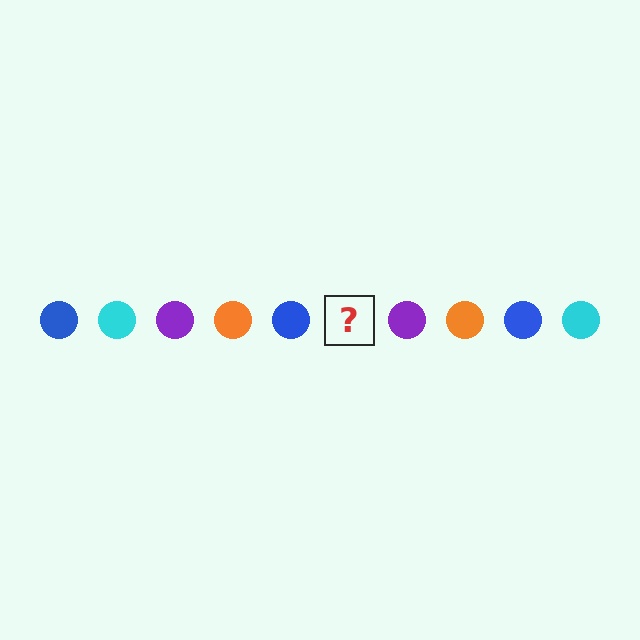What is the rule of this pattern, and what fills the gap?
The rule is that the pattern cycles through blue, cyan, purple, orange circles. The gap should be filled with a cyan circle.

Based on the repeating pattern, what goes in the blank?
The blank should be a cyan circle.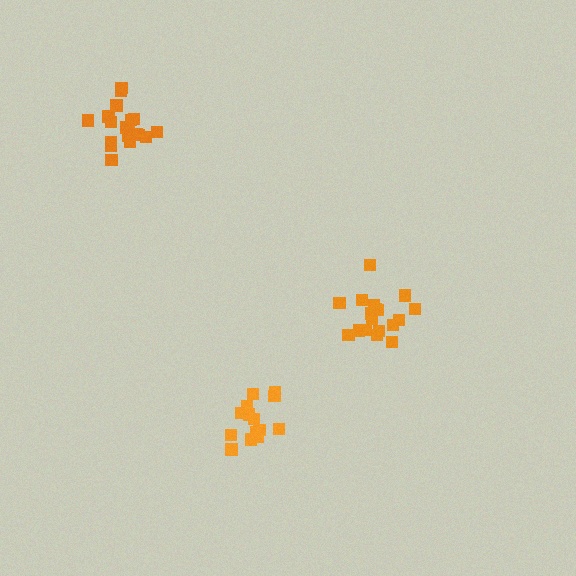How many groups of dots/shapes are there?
There are 3 groups.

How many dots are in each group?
Group 1: 19 dots, Group 2: 14 dots, Group 3: 18 dots (51 total).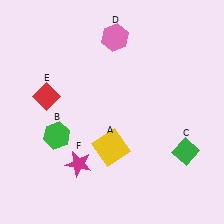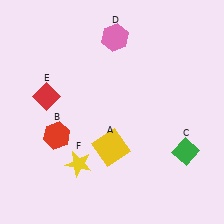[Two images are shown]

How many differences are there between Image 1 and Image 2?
There are 2 differences between the two images.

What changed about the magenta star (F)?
In Image 1, F is magenta. In Image 2, it changed to yellow.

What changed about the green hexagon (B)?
In Image 1, B is green. In Image 2, it changed to red.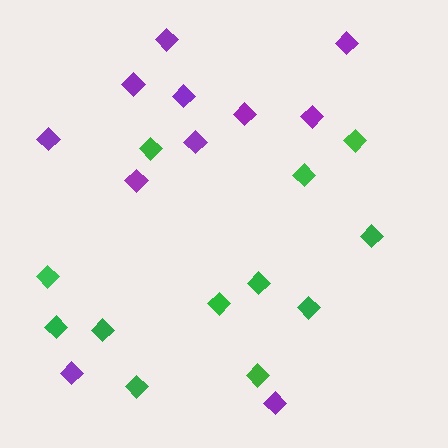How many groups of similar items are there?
There are 2 groups: one group of purple diamonds (11) and one group of green diamonds (12).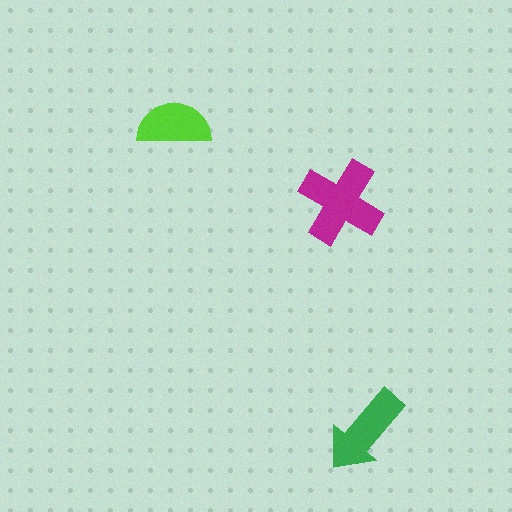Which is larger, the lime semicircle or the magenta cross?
The magenta cross.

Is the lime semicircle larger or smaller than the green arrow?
Smaller.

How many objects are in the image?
There are 3 objects in the image.